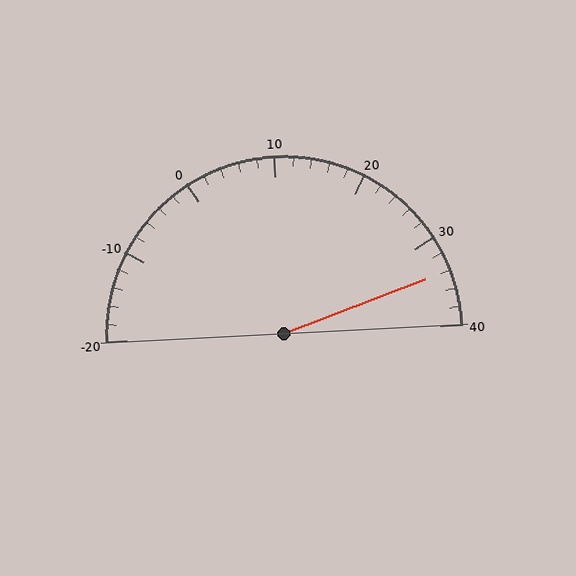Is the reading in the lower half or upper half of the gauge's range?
The reading is in the upper half of the range (-20 to 40).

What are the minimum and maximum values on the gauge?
The gauge ranges from -20 to 40.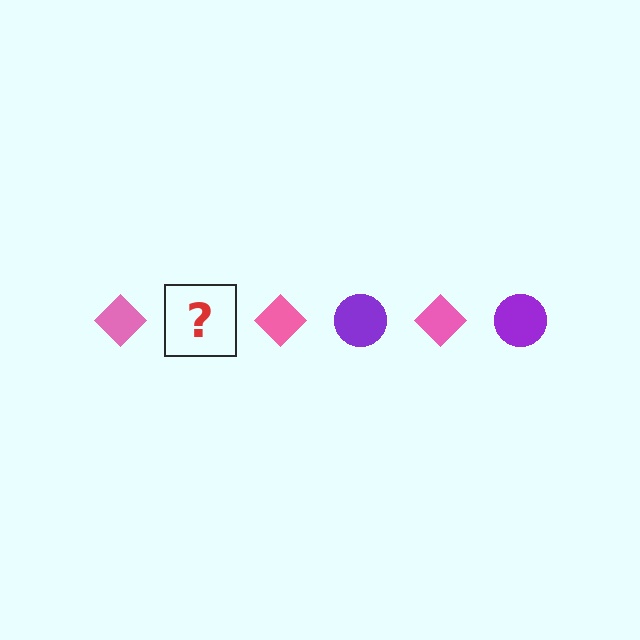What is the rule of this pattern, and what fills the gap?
The rule is that the pattern alternates between pink diamond and purple circle. The gap should be filled with a purple circle.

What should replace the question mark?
The question mark should be replaced with a purple circle.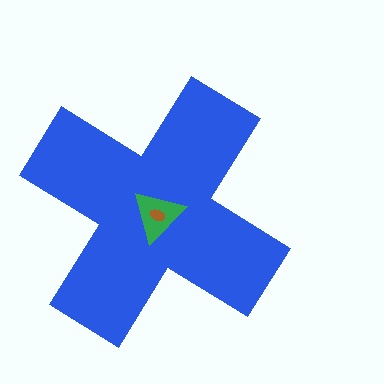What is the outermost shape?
The blue cross.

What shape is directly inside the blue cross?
The green triangle.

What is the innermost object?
The brown ellipse.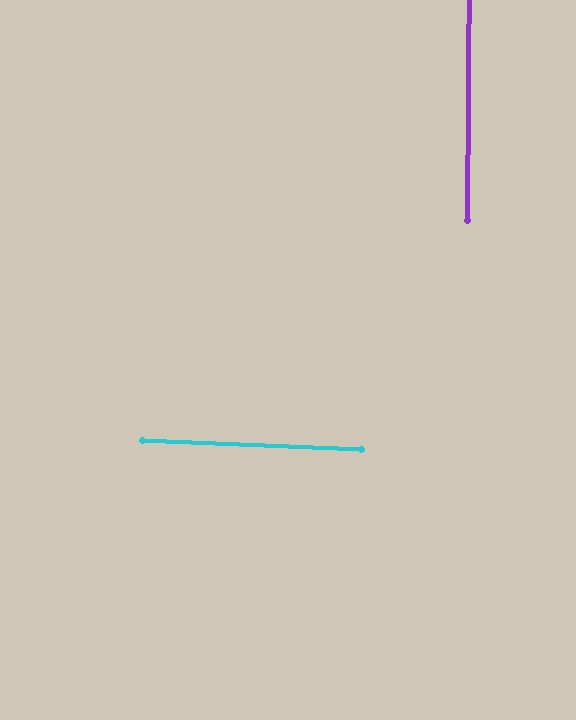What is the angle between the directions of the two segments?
Approximately 88 degrees.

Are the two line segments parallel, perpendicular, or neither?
Perpendicular — they meet at approximately 88°.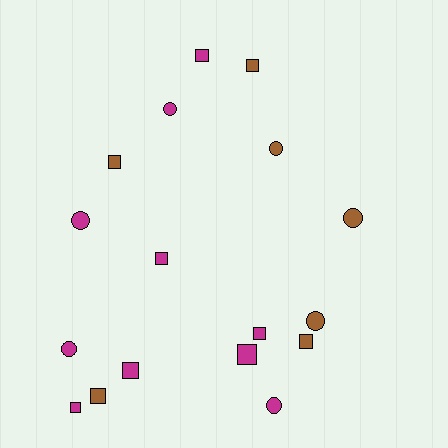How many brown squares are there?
There are 4 brown squares.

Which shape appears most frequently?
Square, with 10 objects.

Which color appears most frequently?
Magenta, with 10 objects.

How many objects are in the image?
There are 17 objects.